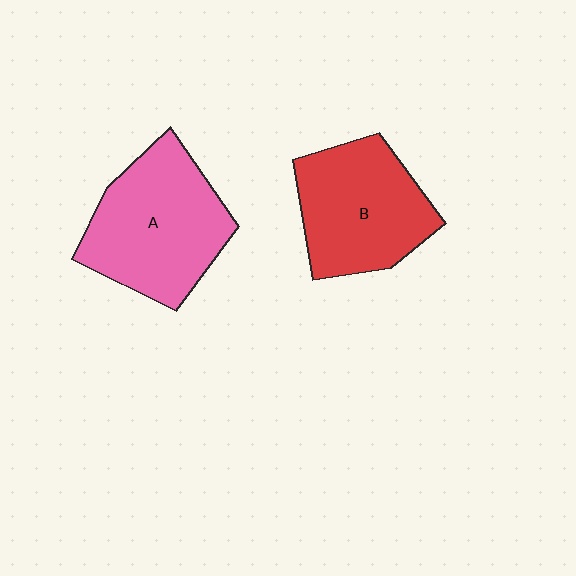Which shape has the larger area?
Shape A (pink).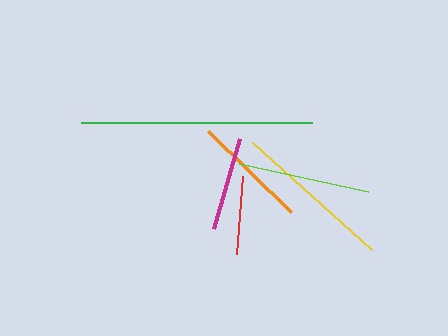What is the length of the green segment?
The green segment is approximately 231 pixels long.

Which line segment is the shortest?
The red line is the shortest at approximately 78 pixels.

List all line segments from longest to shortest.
From longest to shortest: green, yellow, lime, orange, magenta, red.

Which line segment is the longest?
The green line is the longest at approximately 231 pixels.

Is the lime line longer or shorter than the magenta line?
The lime line is longer than the magenta line.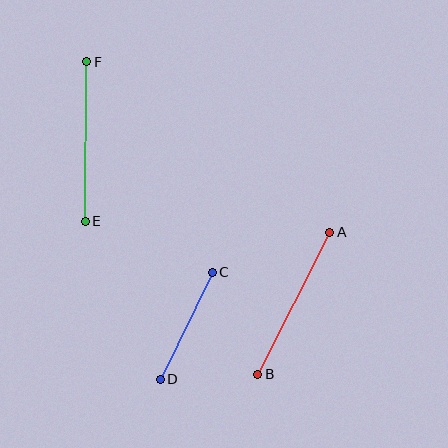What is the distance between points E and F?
The distance is approximately 159 pixels.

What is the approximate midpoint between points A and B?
The midpoint is at approximately (294, 303) pixels.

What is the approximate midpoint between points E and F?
The midpoint is at approximately (86, 142) pixels.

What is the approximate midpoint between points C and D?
The midpoint is at approximately (186, 326) pixels.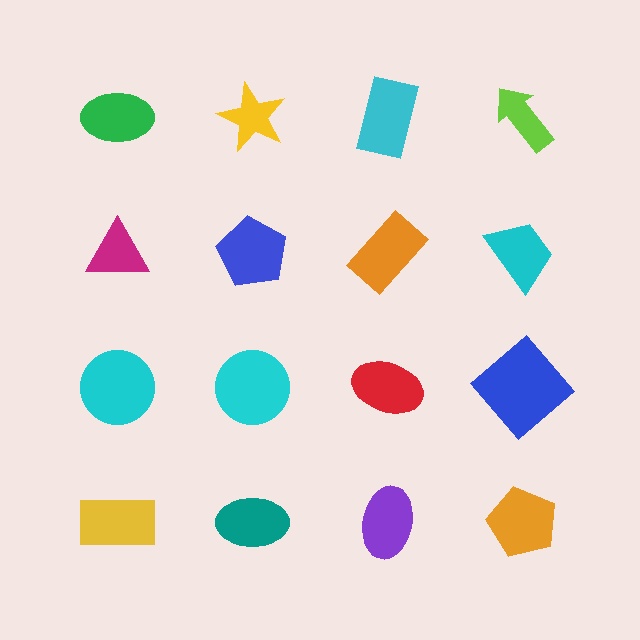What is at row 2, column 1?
A magenta triangle.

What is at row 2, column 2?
A blue pentagon.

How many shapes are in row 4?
4 shapes.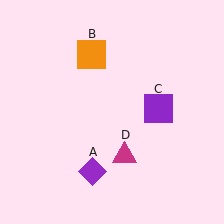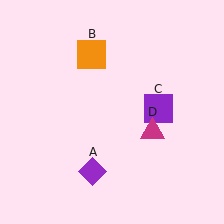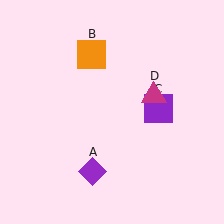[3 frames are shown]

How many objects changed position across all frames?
1 object changed position: magenta triangle (object D).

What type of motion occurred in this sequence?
The magenta triangle (object D) rotated counterclockwise around the center of the scene.